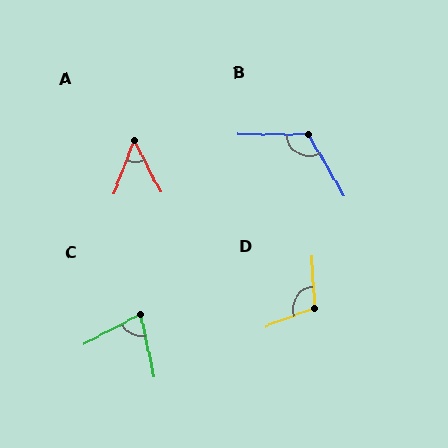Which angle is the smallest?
A, at approximately 48 degrees.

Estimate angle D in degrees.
Approximately 108 degrees.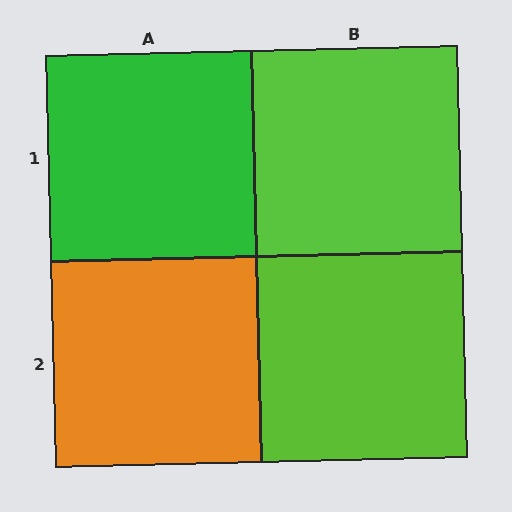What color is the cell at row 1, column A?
Green.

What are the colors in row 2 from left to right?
Orange, lime.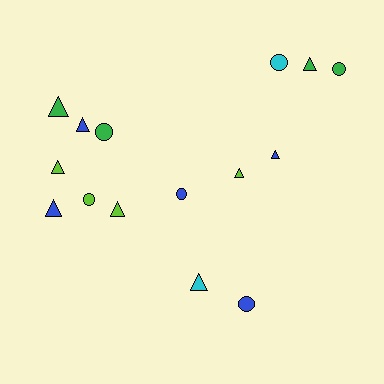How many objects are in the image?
There are 15 objects.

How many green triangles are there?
There are 2 green triangles.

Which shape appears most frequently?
Triangle, with 9 objects.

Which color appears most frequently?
Blue, with 5 objects.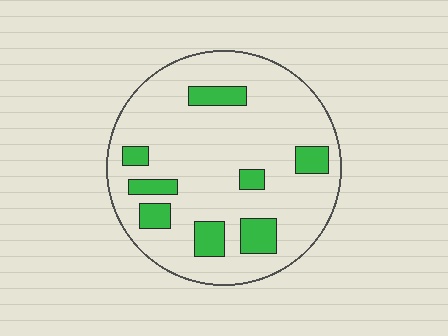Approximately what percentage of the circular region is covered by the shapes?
Approximately 15%.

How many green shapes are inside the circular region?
8.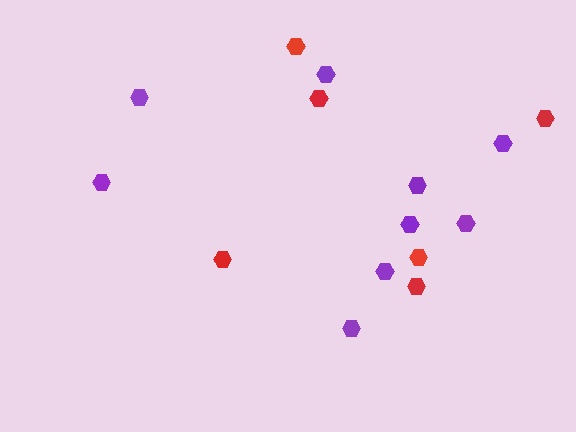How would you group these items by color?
There are 2 groups: one group of purple hexagons (9) and one group of red hexagons (6).